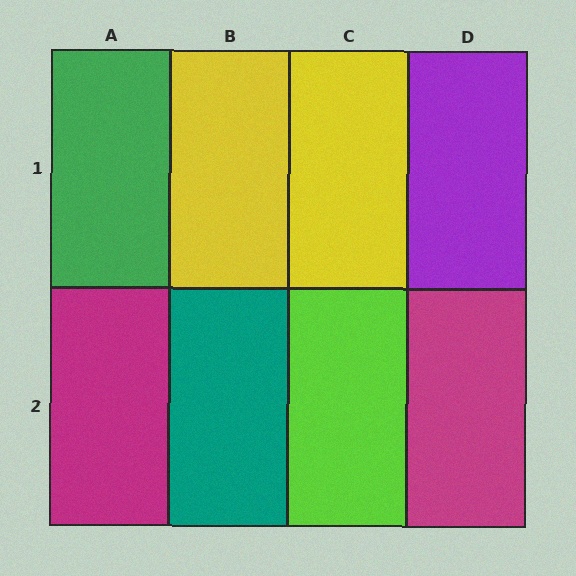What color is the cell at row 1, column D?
Purple.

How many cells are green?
1 cell is green.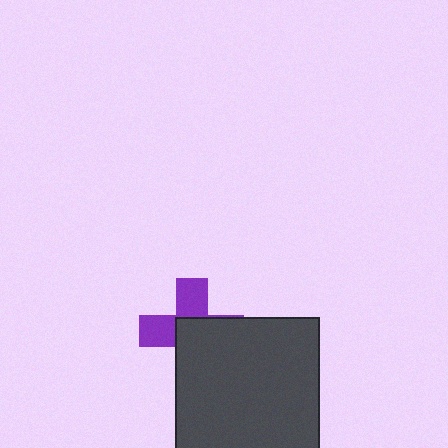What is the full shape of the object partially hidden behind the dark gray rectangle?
The partially hidden object is a purple cross.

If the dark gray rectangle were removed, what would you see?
You would see the complete purple cross.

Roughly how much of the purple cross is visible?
A small part of it is visible (roughly 44%).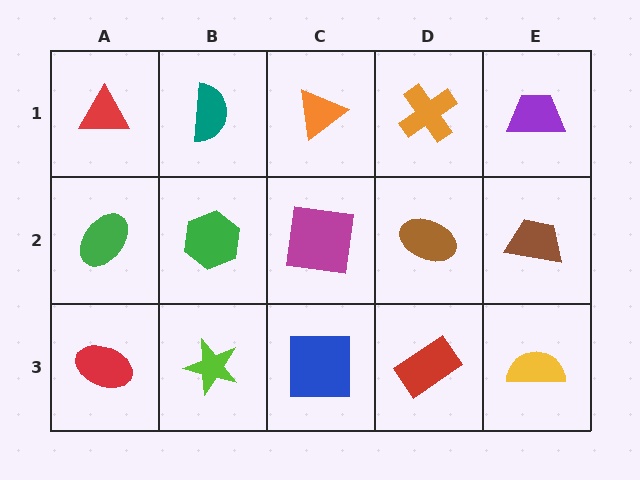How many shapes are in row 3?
5 shapes.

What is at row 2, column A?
A green ellipse.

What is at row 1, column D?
An orange cross.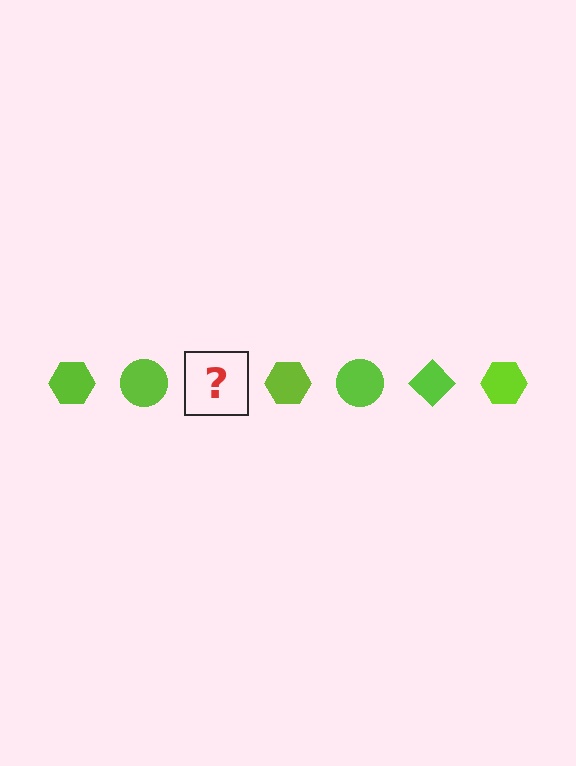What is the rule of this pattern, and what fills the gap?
The rule is that the pattern cycles through hexagon, circle, diamond shapes in lime. The gap should be filled with a lime diamond.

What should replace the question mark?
The question mark should be replaced with a lime diamond.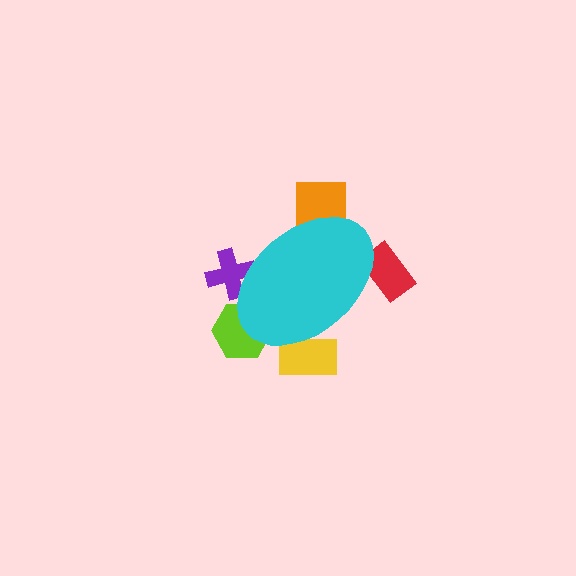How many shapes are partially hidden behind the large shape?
5 shapes are partially hidden.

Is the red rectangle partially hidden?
Yes, the red rectangle is partially hidden behind the cyan ellipse.